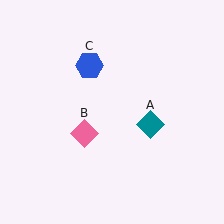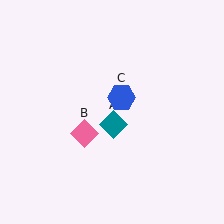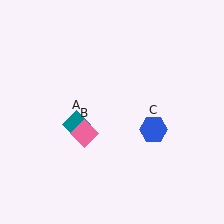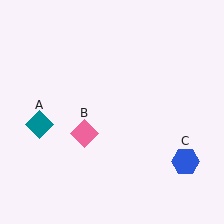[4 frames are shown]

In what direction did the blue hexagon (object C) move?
The blue hexagon (object C) moved down and to the right.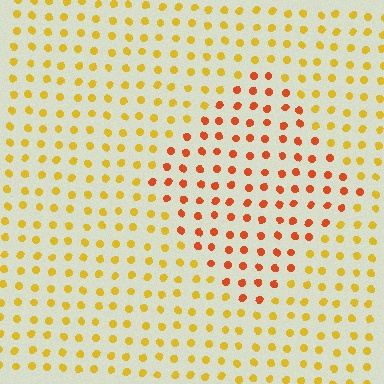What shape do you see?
I see a diamond.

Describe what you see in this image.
The image is filled with small yellow elements in a uniform arrangement. A diamond-shaped region is visible where the elements are tinted to a slightly different hue, forming a subtle color boundary.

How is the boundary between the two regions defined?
The boundary is defined purely by a slight shift in hue (about 36 degrees). Spacing, size, and orientation are identical on both sides.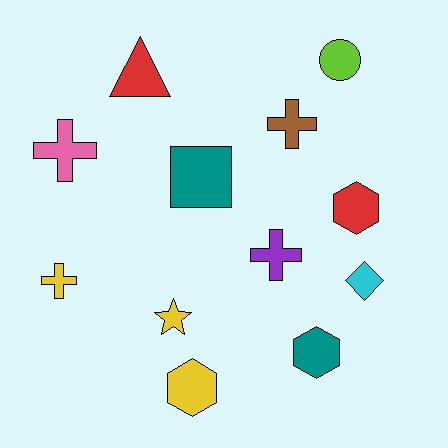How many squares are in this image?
There is 1 square.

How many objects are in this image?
There are 12 objects.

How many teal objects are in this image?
There are 2 teal objects.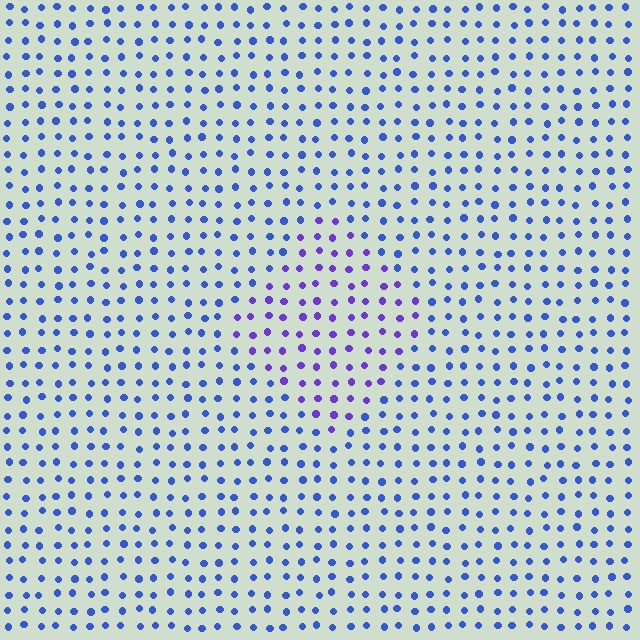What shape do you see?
I see a diamond.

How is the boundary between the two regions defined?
The boundary is defined purely by a slight shift in hue (about 35 degrees). Spacing, size, and orientation are identical on both sides.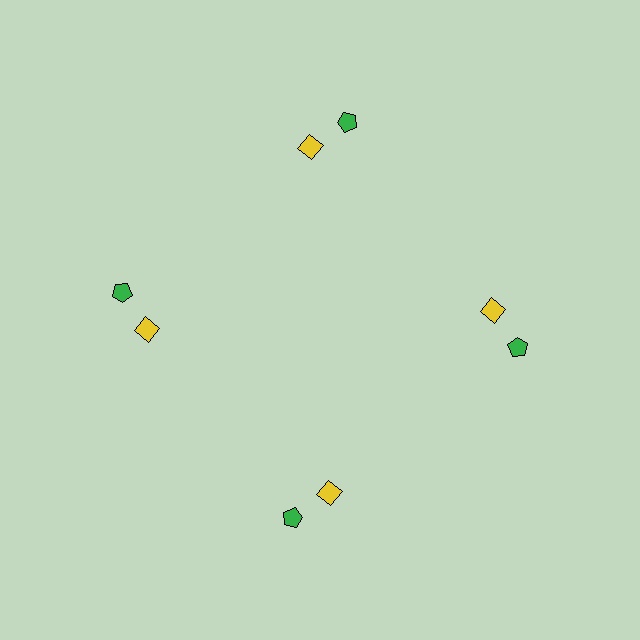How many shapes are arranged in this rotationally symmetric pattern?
There are 8 shapes, arranged in 4 groups of 2.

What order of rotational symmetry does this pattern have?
This pattern has 4-fold rotational symmetry.